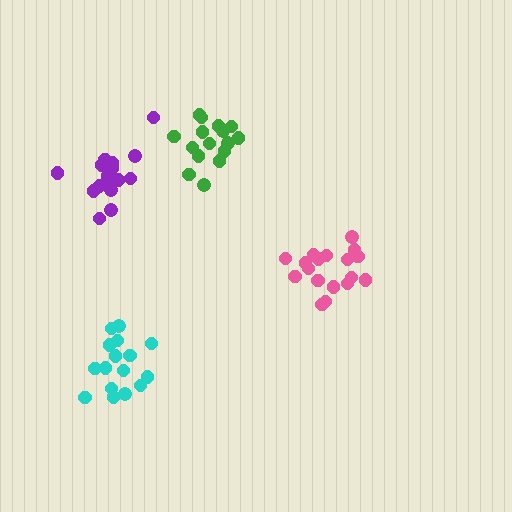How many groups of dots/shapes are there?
There are 4 groups.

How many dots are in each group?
Group 1: 16 dots, Group 2: 16 dots, Group 3: 16 dots, Group 4: 18 dots (66 total).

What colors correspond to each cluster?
The clusters are colored: green, purple, cyan, pink.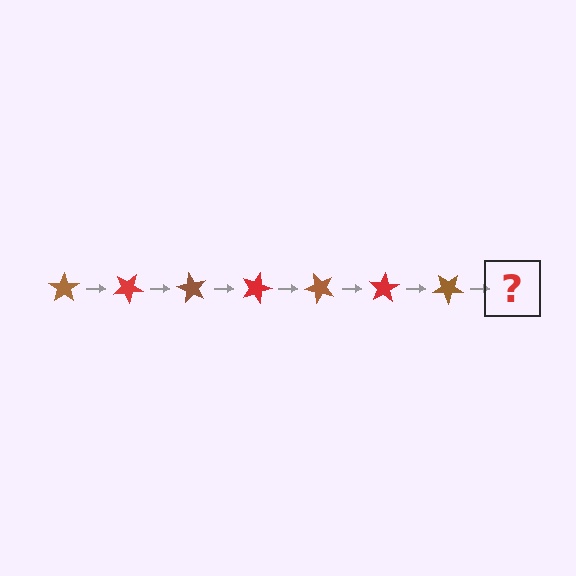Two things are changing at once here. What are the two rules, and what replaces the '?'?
The two rules are that it rotates 30 degrees each step and the color cycles through brown and red. The '?' should be a red star, rotated 210 degrees from the start.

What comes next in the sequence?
The next element should be a red star, rotated 210 degrees from the start.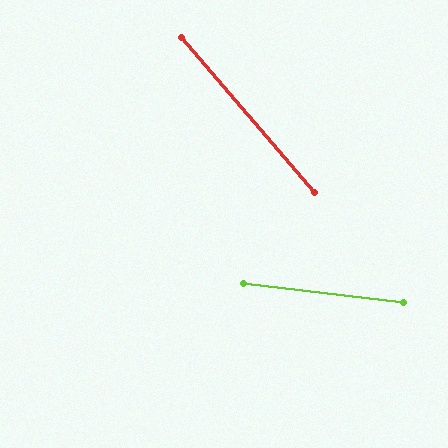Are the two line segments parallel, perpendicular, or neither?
Neither parallel nor perpendicular — they differ by about 43°.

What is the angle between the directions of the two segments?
Approximately 43 degrees.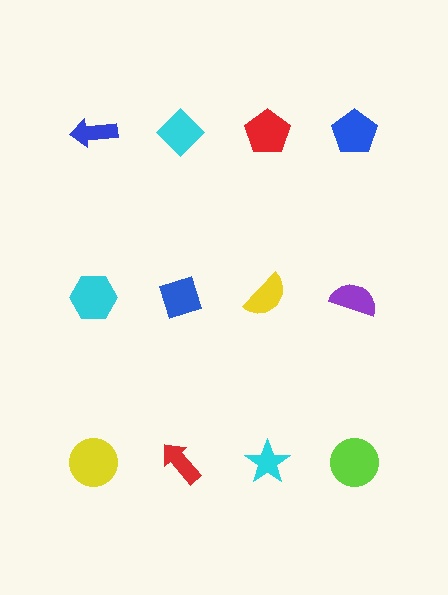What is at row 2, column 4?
A purple semicircle.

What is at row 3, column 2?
A red arrow.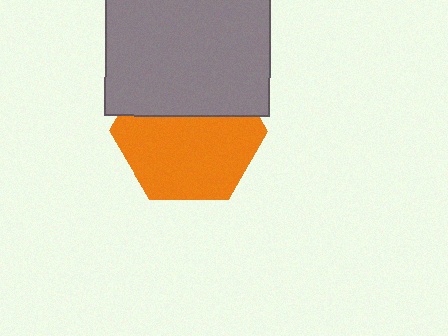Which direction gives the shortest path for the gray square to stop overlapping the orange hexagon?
Moving up gives the shortest separation.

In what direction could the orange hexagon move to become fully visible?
The orange hexagon could move down. That would shift it out from behind the gray square entirely.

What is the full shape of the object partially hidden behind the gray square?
The partially hidden object is an orange hexagon.